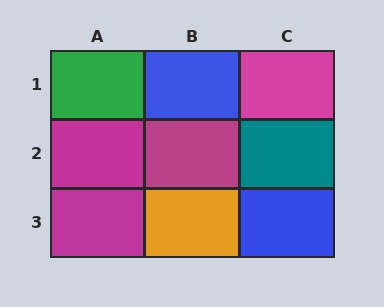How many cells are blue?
2 cells are blue.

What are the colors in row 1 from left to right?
Green, blue, magenta.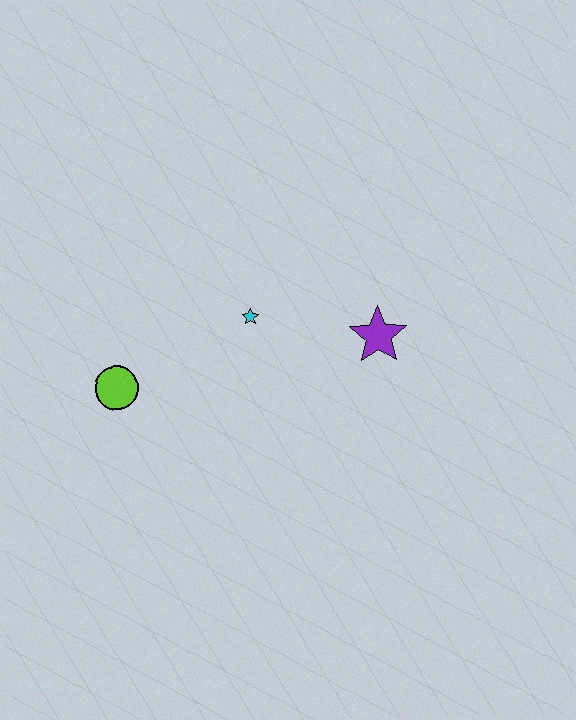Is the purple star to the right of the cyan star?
Yes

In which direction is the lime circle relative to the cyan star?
The lime circle is to the left of the cyan star.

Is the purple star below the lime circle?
No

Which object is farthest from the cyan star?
The lime circle is farthest from the cyan star.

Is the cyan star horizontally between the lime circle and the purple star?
Yes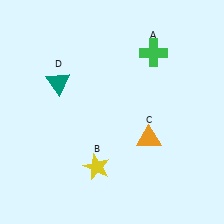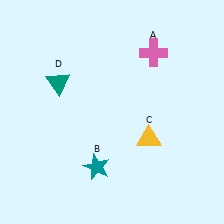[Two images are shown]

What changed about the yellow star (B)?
In Image 1, B is yellow. In Image 2, it changed to teal.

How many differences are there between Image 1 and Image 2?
There are 3 differences between the two images.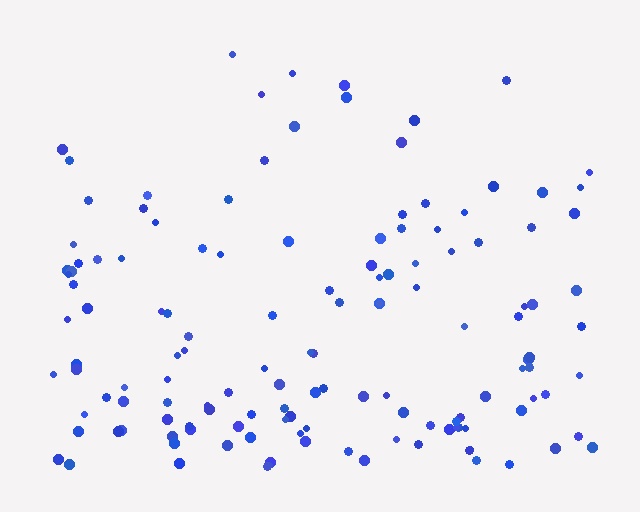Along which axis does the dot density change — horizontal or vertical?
Vertical.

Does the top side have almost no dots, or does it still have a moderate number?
Still a moderate number, just noticeably fewer than the bottom.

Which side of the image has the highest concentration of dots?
The bottom.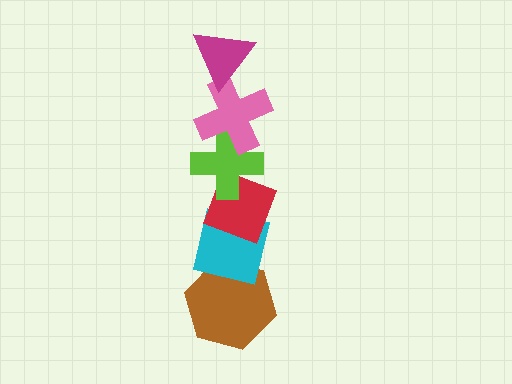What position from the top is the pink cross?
The pink cross is 2nd from the top.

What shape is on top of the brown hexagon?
The cyan square is on top of the brown hexagon.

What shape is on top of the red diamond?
The lime cross is on top of the red diamond.